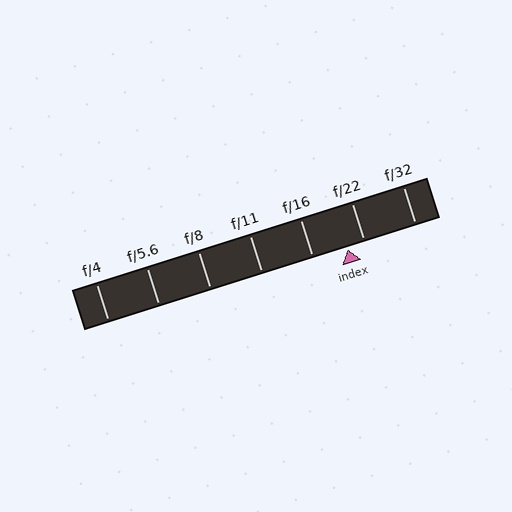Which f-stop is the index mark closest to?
The index mark is closest to f/22.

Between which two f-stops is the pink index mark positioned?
The index mark is between f/16 and f/22.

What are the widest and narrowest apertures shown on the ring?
The widest aperture shown is f/4 and the narrowest is f/32.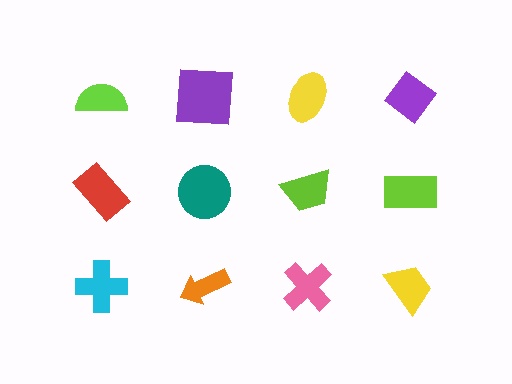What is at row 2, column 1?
A red rectangle.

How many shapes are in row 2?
4 shapes.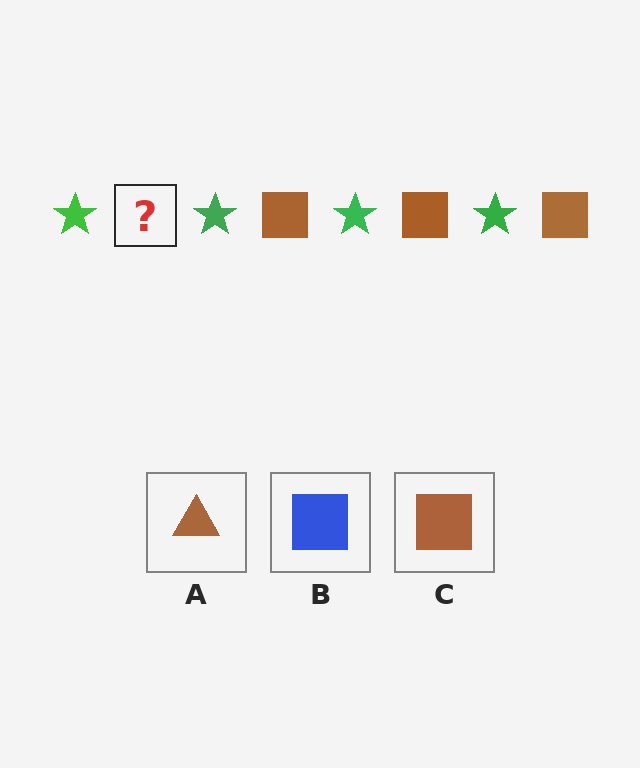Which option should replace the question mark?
Option C.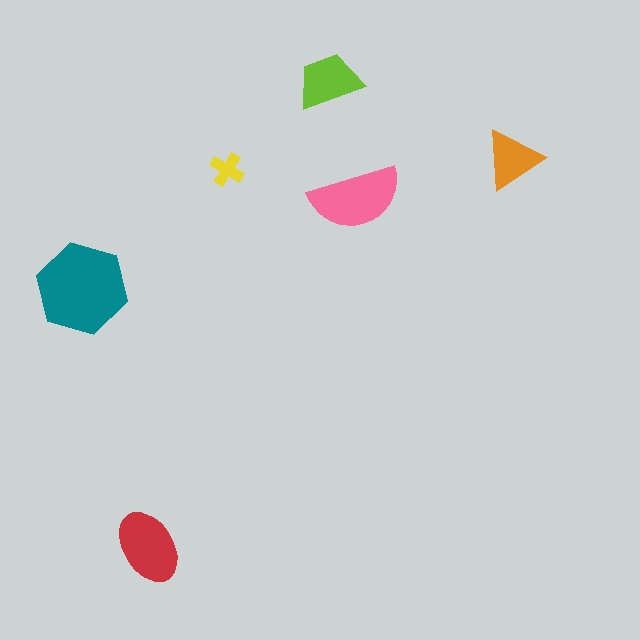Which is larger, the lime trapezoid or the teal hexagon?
The teal hexagon.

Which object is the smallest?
The yellow cross.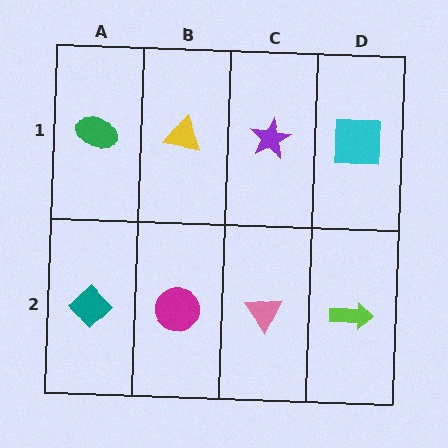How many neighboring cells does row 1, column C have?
3.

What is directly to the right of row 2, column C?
A lime arrow.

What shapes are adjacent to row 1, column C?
A pink triangle (row 2, column C), a yellow triangle (row 1, column B), a cyan square (row 1, column D).